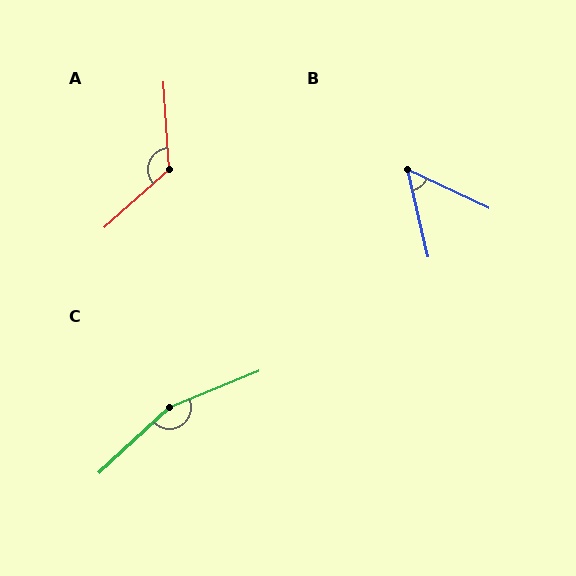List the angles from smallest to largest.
B (51°), A (128°), C (159°).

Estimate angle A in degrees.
Approximately 128 degrees.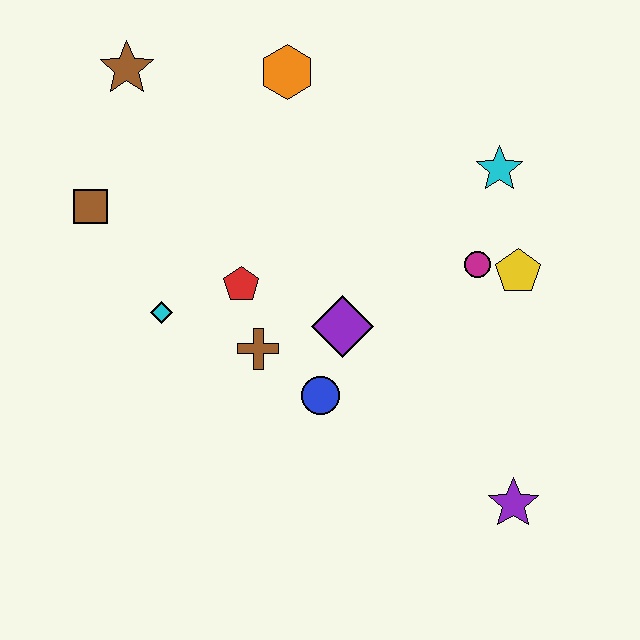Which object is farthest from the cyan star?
The brown square is farthest from the cyan star.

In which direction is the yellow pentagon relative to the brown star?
The yellow pentagon is to the right of the brown star.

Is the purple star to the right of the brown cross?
Yes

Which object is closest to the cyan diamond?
The red pentagon is closest to the cyan diamond.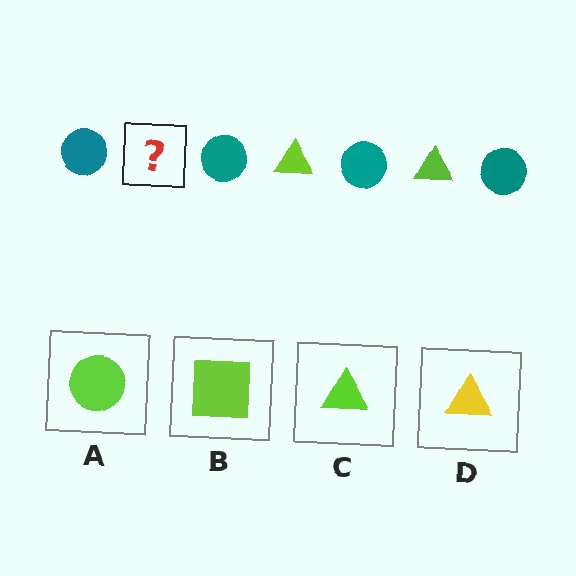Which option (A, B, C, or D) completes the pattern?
C.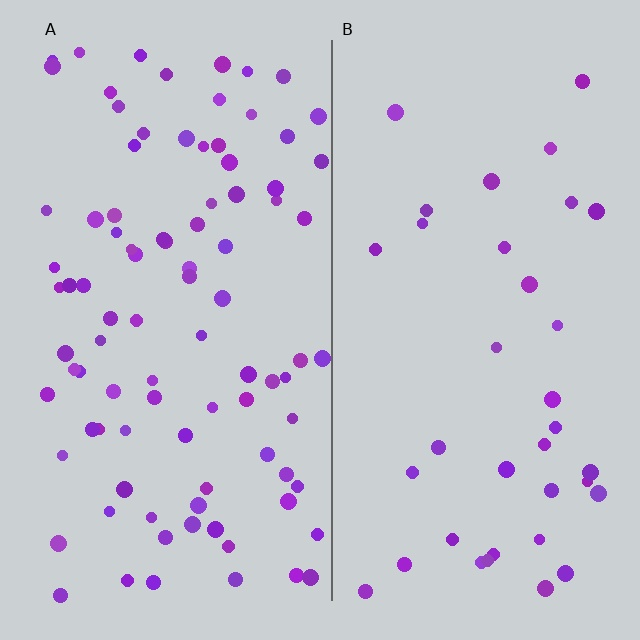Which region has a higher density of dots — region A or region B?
A (the left).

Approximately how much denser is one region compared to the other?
Approximately 2.6× — region A over region B.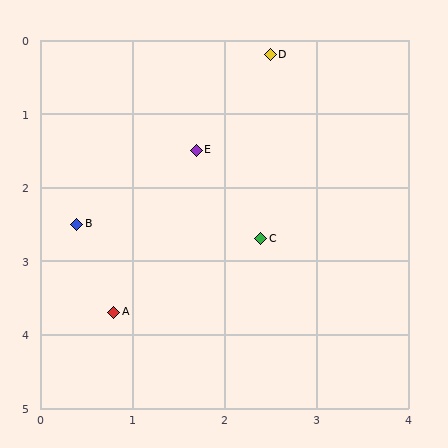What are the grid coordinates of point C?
Point C is at approximately (2.4, 2.7).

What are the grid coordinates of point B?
Point B is at approximately (0.4, 2.5).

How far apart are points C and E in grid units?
Points C and E are about 1.4 grid units apart.